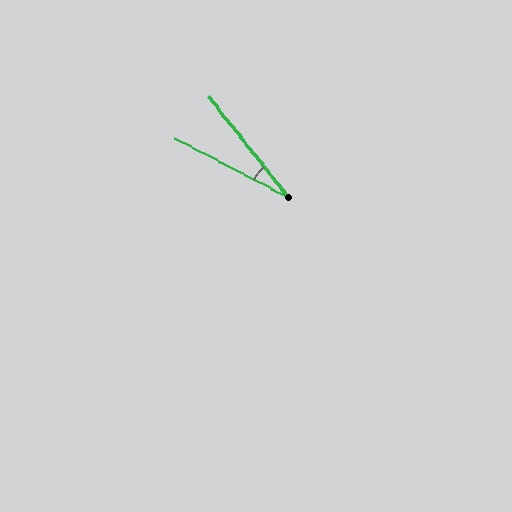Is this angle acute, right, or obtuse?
It is acute.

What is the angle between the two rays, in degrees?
Approximately 24 degrees.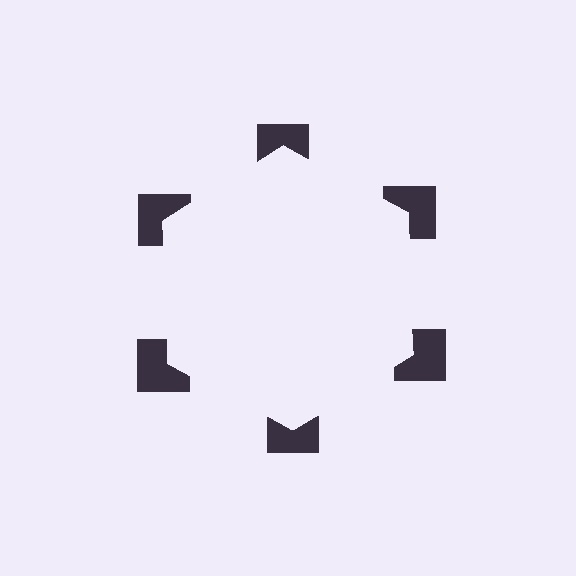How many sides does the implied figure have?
6 sides.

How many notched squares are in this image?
There are 6 — one at each vertex of the illusory hexagon.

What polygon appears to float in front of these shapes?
An illusory hexagon — its edges are inferred from the aligned wedge cuts in the notched squares, not physically drawn.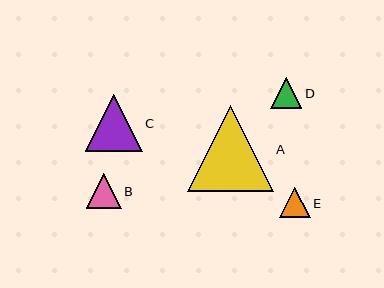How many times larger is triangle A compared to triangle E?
Triangle A is approximately 2.8 times the size of triangle E.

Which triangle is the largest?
Triangle A is the largest with a size of approximately 86 pixels.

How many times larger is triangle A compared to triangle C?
Triangle A is approximately 1.5 times the size of triangle C.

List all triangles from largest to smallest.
From largest to smallest: A, C, B, D, E.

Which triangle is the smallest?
Triangle E is the smallest with a size of approximately 30 pixels.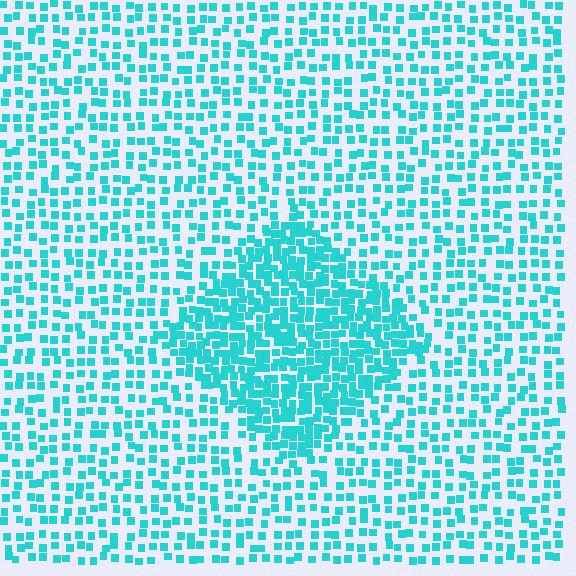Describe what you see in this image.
The image contains small cyan elements arranged at two different densities. A diamond-shaped region is visible where the elements are more densely packed than the surrounding area.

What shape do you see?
I see a diamond.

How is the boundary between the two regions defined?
The boundary is defined by a change in element density (approximately 2.1x ratio). All elements are the same color, size, and shape.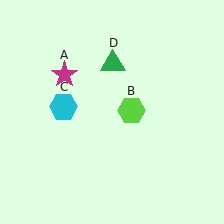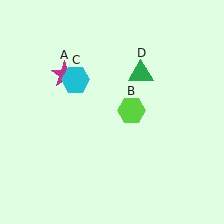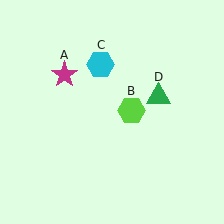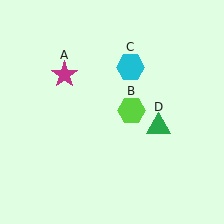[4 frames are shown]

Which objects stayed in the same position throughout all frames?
Magenta star (object A) and lime hexagon (object B) remained stationary.